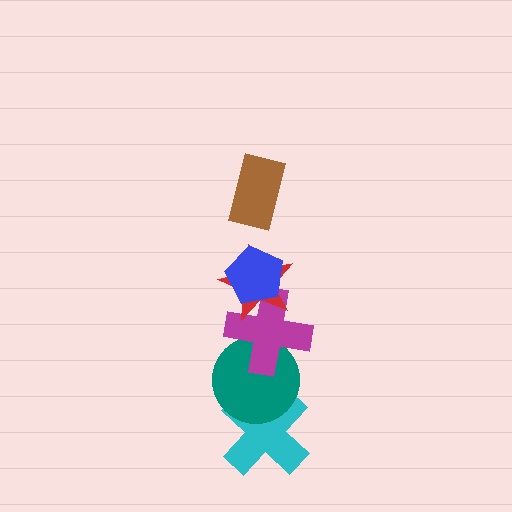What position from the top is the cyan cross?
The cyan cross is 6th from the top.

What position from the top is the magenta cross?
The magenta cross is 4th from the top.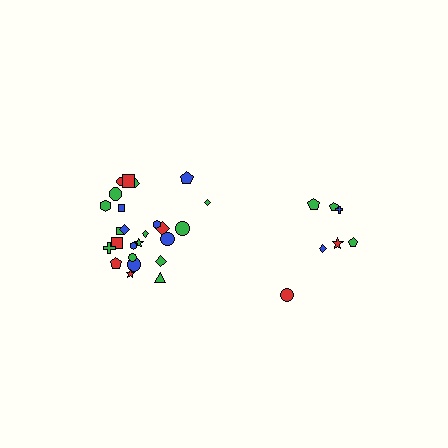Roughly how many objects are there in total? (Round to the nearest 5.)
Roughly 30 objects in total.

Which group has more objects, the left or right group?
The left group.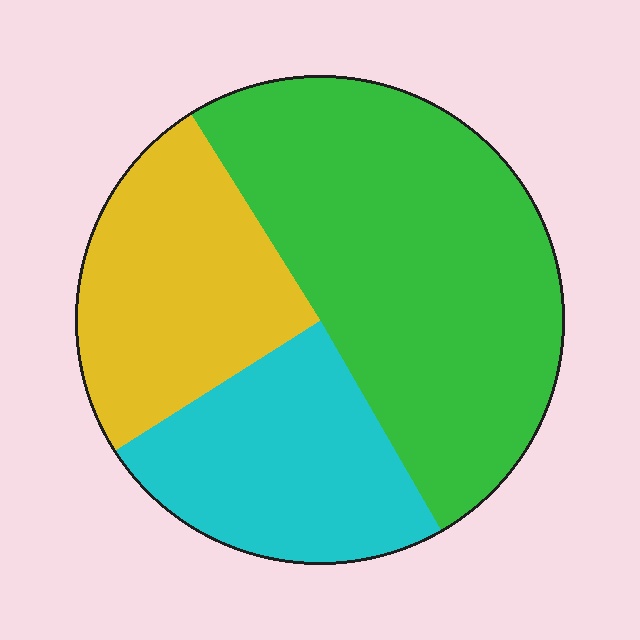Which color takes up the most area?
Green, at roughly 50%.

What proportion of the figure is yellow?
Yellow takes up about one quarter (1/4) of the figure.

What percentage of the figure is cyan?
Cyan covers 24% of the figure.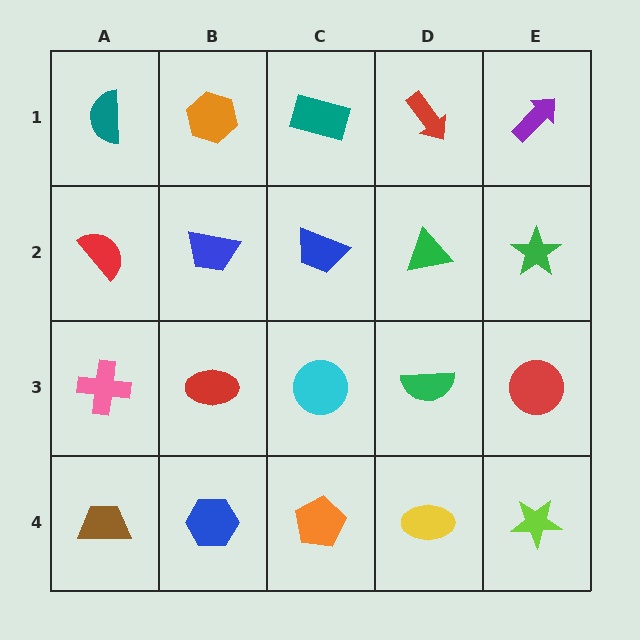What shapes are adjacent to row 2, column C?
A teal rectangle (row 1, column C), a cyan circle (row 3, column C), a blue trapezoid (row 2, column B), a green triangle (row 2, column D).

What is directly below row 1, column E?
A green star.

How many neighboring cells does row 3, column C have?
4.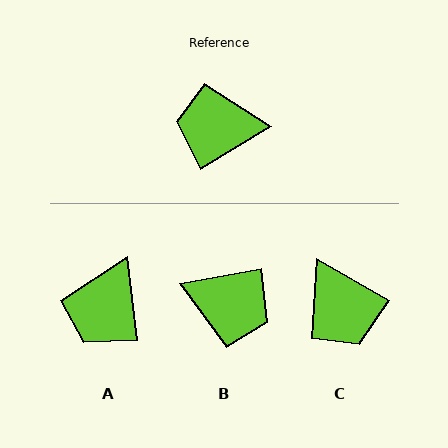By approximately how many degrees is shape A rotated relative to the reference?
Approximately 66 degrees counter-clockwise.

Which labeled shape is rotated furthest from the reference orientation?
B, about 159 degrees away.